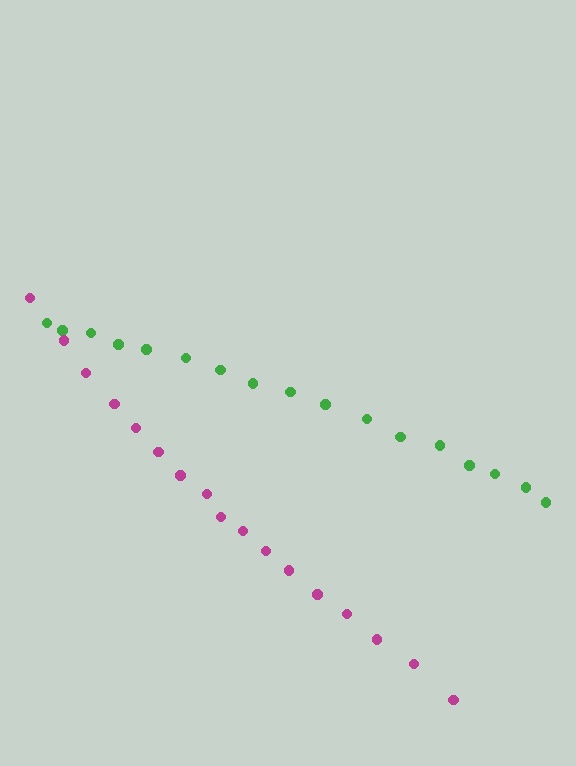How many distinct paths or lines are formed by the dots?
There are 2 distinct paths.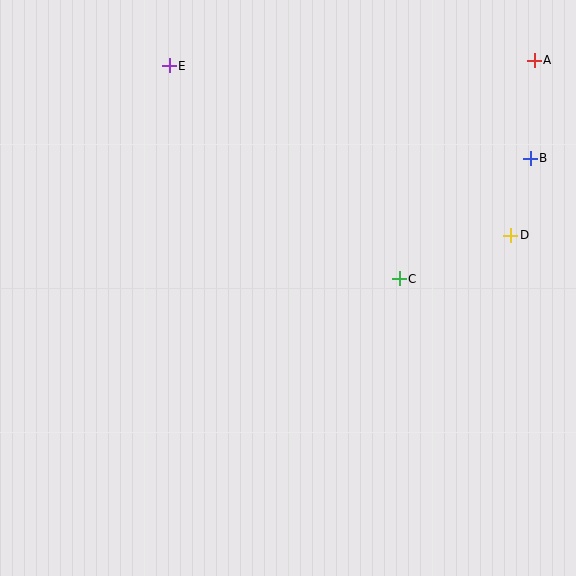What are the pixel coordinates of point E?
Point E is at (169, 66).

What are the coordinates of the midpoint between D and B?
The midpoint between D and B is at (521, 197).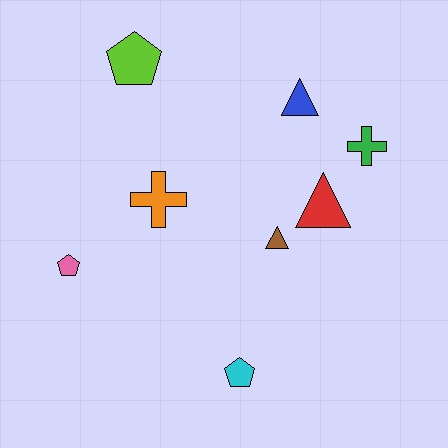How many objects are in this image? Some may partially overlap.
There are 8 objects.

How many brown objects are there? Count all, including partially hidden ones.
There is 1 brown object.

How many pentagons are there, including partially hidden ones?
There are 3 pentagons.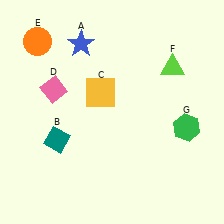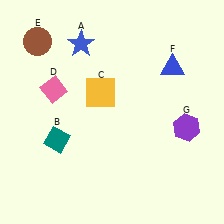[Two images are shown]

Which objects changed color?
E changed from orange to brown. F changed from lime to blue. G changed from green to purple.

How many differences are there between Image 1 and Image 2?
There are 3 differences between the two images.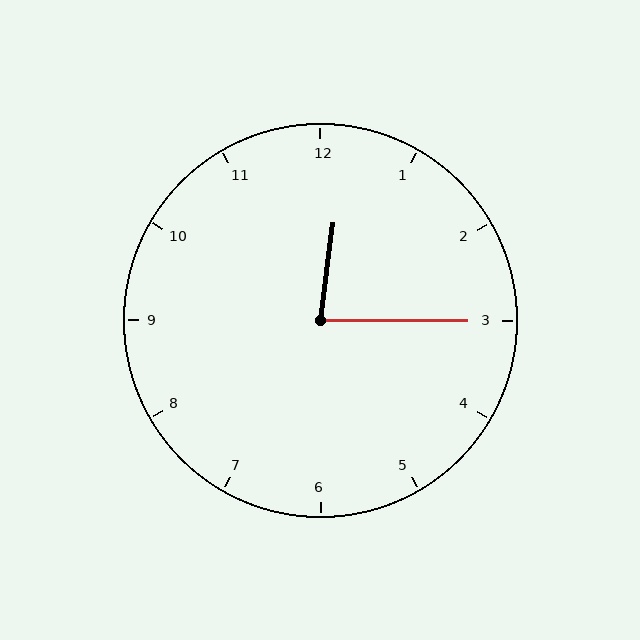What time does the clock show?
12:15.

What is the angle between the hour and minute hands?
Approximately 82 degrees.